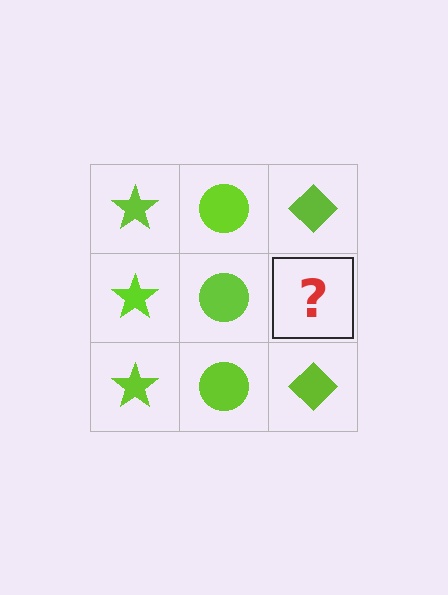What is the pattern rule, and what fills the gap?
The rule is that each column has a consistent shape. The gap should be filled with a lime diamond.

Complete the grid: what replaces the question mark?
The question mark should be replaced with a lime diamond.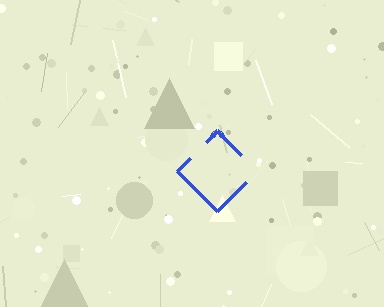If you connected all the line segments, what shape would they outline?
They would outline a diamond.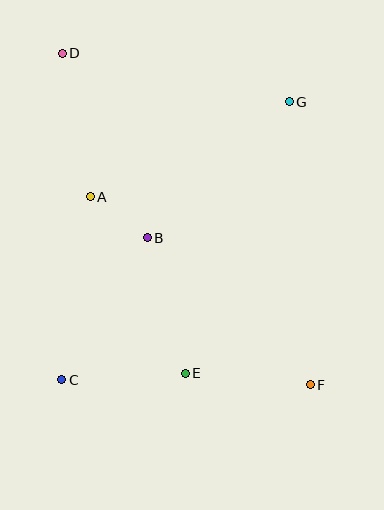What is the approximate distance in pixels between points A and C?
The distance between A and C is approximately 185 pixels.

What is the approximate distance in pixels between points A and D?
The distance between A and D is approximately 146 pixels.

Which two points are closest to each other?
Points A and B are closest to each other.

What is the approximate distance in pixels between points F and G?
The distance between F and G is approximately 284 pixels.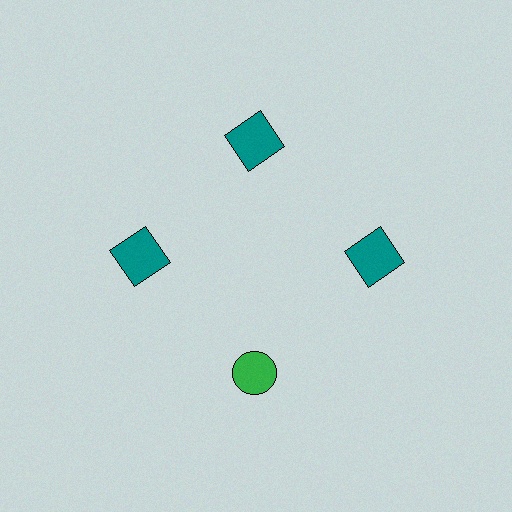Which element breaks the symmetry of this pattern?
The green circle at roughly the 6 o'clock position breaks the symmetry. All other shapes are teal squares.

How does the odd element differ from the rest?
It differs in both color (green instead of teal) and shape (circle instead of square).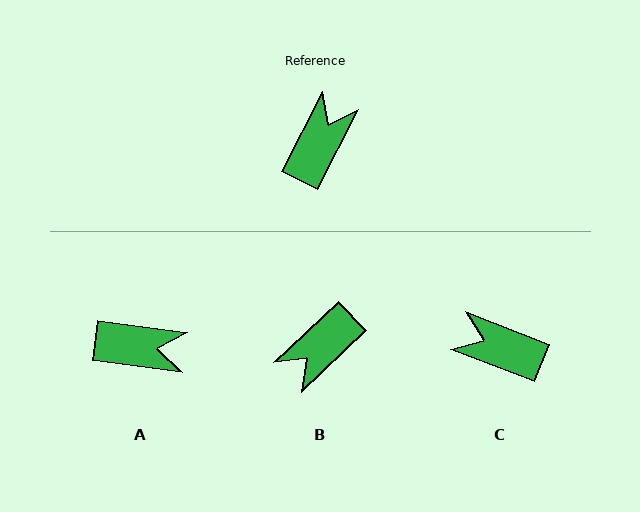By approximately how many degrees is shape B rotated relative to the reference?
Approximately 160 degrees counter-clockwise.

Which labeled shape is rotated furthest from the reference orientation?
B, about 160 degrees away.